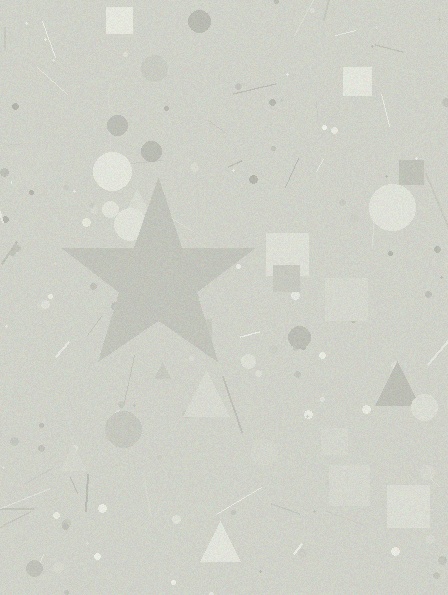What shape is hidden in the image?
A star is hidden in the image.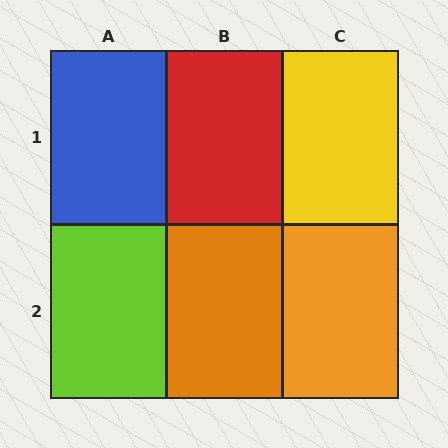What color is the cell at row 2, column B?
Orange.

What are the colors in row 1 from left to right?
Blue, red, yellow.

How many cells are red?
1 cell is red.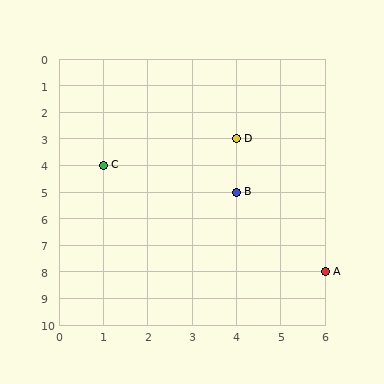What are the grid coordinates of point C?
Point C is at grid coordinates (1, 4).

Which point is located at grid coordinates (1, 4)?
Point C is at (1, 4).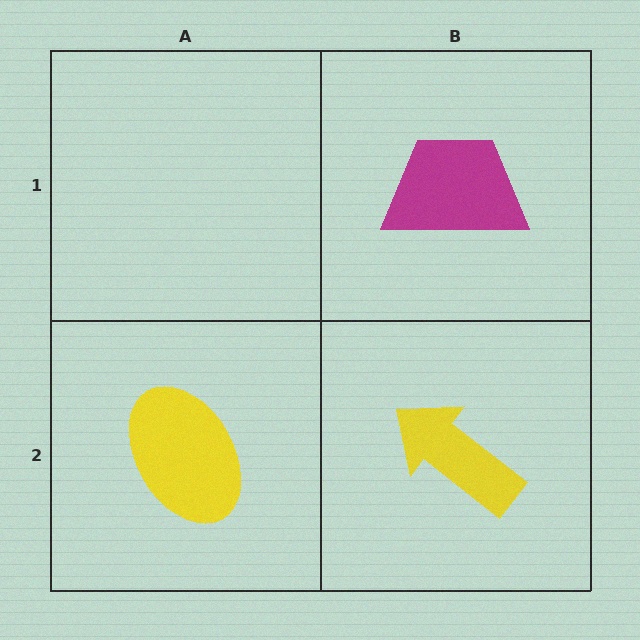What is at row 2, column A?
A yellow ellipse.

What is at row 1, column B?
A magenta trapezoid.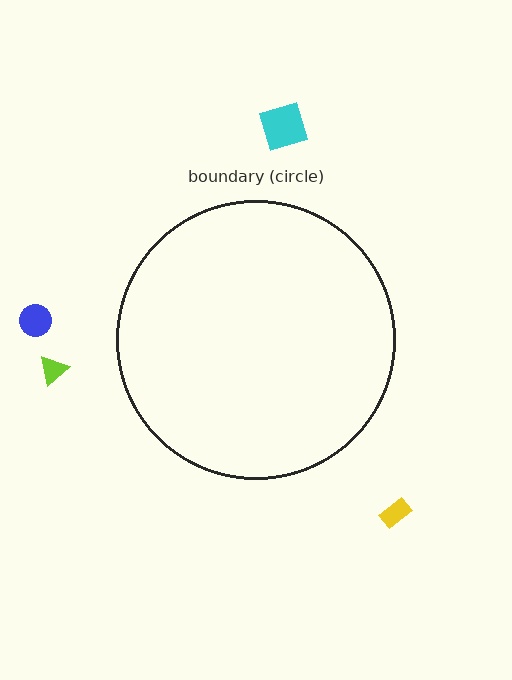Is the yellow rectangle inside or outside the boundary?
Outside.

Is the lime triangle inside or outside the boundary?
Outside.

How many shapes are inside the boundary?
0 inside, 4 outside.